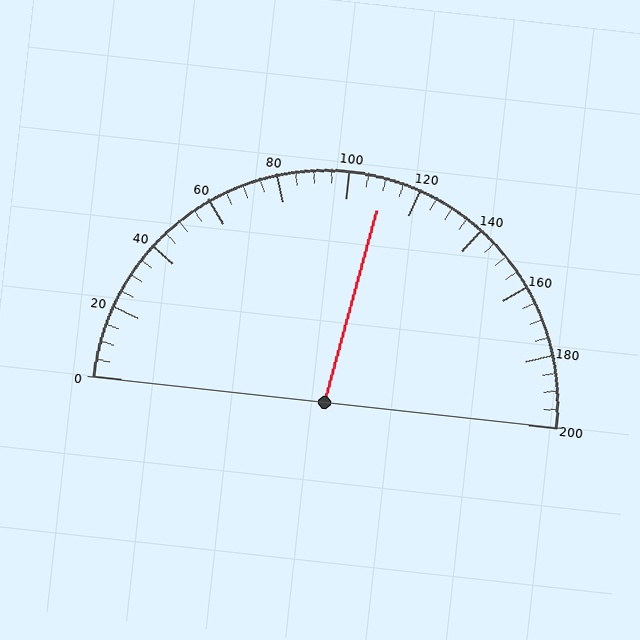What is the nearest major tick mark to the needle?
The nearest major tick mark is 120.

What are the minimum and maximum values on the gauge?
The gauge ranges from 0 to 200.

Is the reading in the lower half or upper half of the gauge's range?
The reading is in the upper half of the range (0 to 200).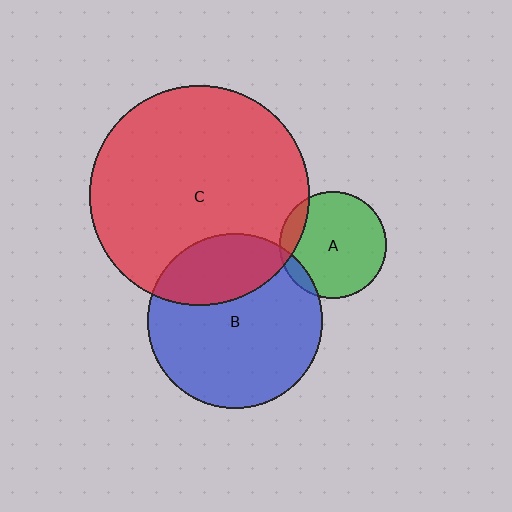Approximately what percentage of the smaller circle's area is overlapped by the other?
Approximately 30%.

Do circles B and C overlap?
Yes.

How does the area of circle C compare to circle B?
Approximately 1.6 times.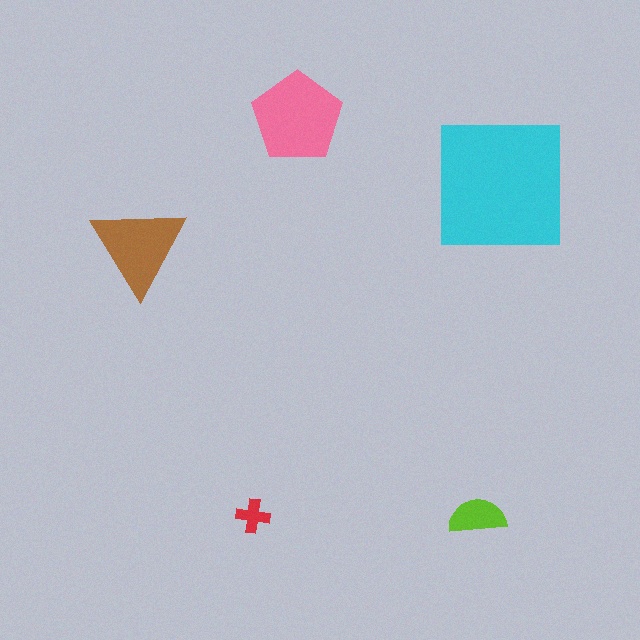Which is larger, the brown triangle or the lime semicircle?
The brown triangle.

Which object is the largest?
The cyan square.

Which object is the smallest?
The red cross.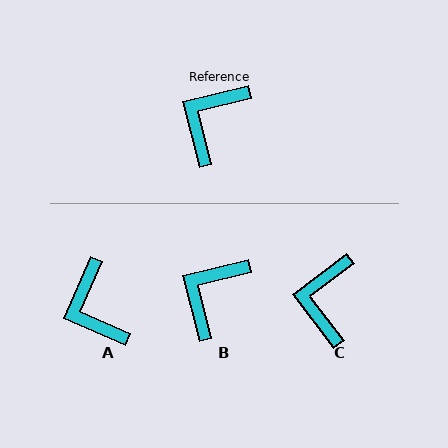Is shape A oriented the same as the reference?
No, it is off by about 52 degrees.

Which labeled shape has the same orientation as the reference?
B.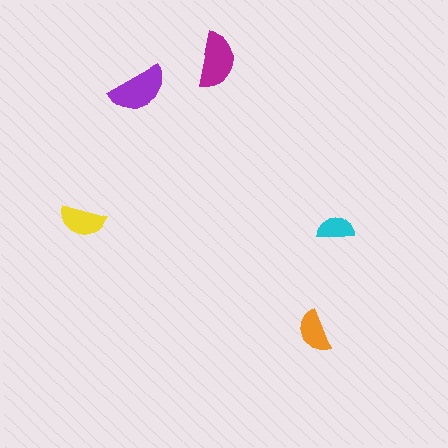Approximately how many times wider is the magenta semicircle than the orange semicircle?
About 1.5 times wider.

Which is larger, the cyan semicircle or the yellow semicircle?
The yellow one.